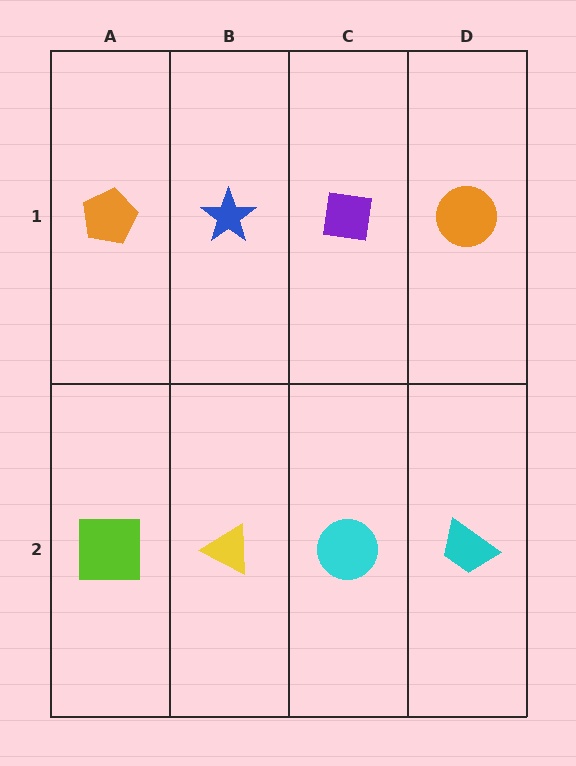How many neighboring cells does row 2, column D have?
2.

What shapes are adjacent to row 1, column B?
A yellow triangle (row 2, column B), an orange pentagon (row 1, column A), a purple square (row 1, column C).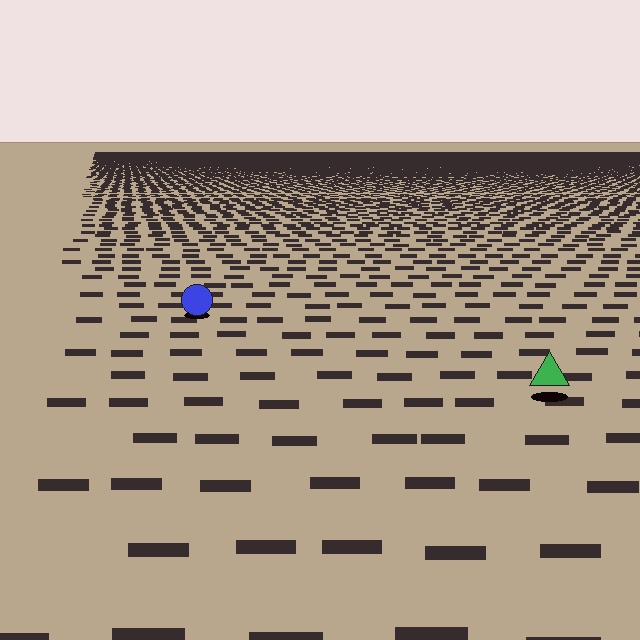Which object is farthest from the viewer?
The blue circle is farthest from the viewer. It appears smaller and the ground texture around it is denser.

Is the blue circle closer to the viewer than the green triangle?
No. The green triangle is closer — you can tell from the texture gradient: the ground texture is coarser near it.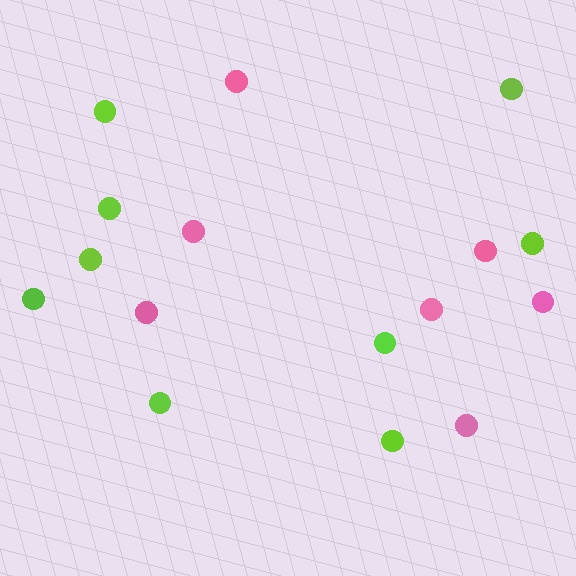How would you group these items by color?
There are 2 groups: one group of lime circles (9) and one group of pink circles (7).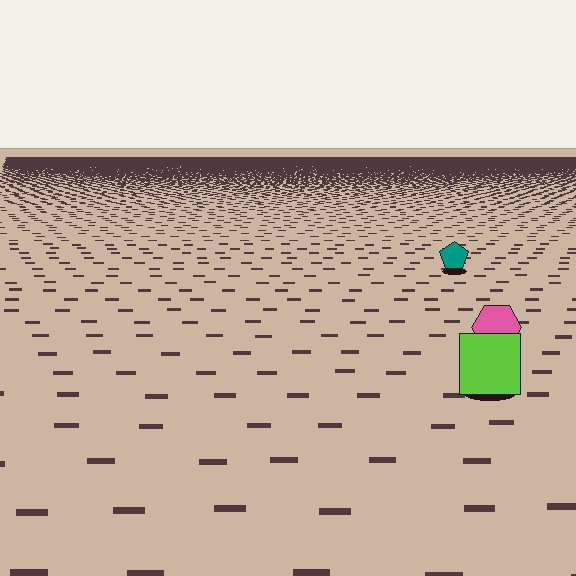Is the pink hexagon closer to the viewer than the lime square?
No. The lime square is closer — you can tell from the texture gradient: the ground texture is coarser near it.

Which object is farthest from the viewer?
The teal pentagon is farthest from the viewer. It appears smaller and the ground texture around it is denser.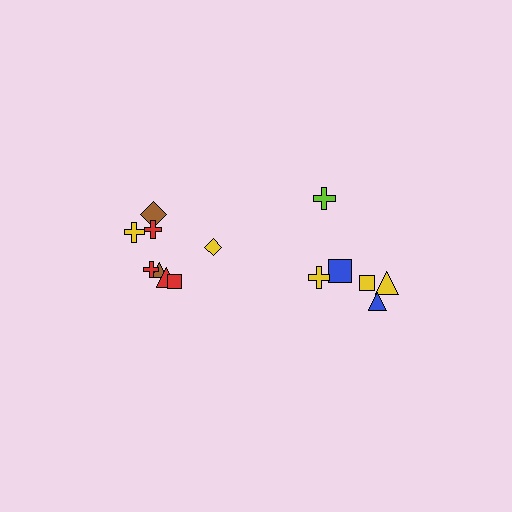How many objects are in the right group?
There are 6 objects.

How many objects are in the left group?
There are 8 objects.